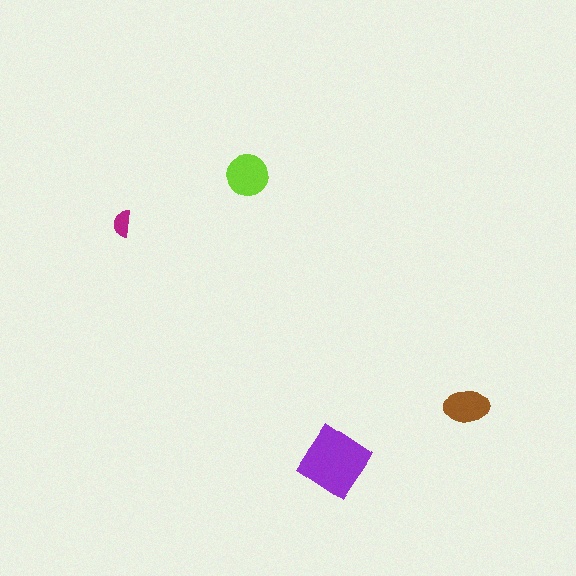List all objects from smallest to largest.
The magenta semicircle, the brown ellipse, the lime circle, the purple diamond.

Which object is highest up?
The lime circle is topmost.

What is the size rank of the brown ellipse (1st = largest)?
3rd.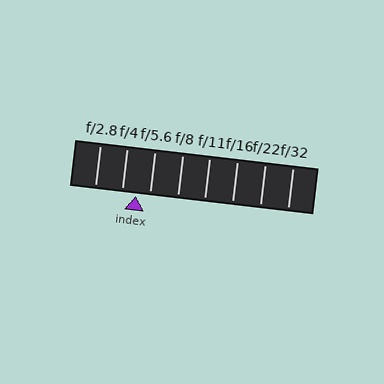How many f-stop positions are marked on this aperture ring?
There are 8 f-stop positions marked.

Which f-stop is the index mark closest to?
The index mark is closest to f/5.6.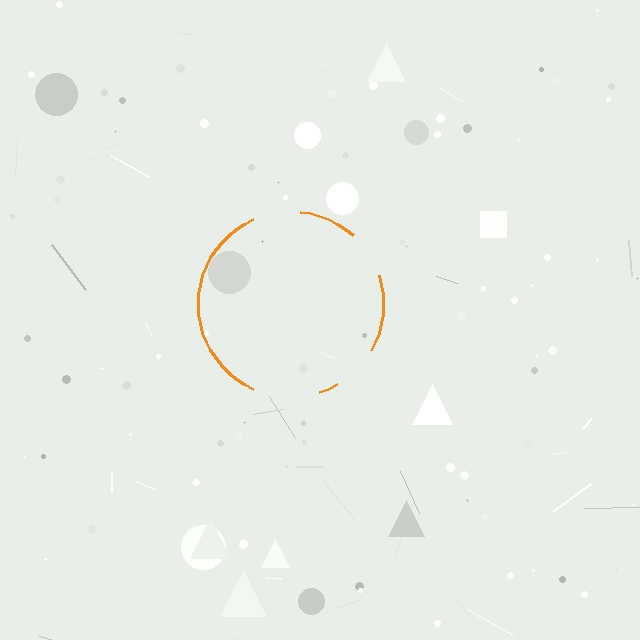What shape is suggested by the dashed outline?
The dashed outline suggests a circle.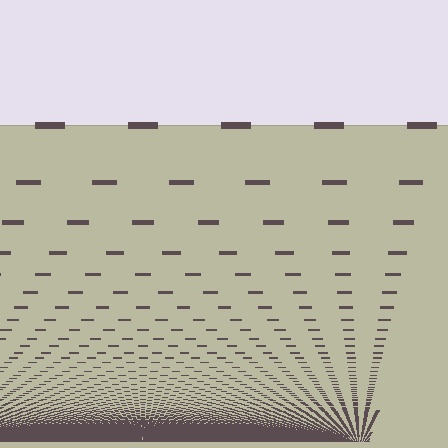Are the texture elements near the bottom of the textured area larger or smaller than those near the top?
Smaller. The gradient is inverted — elements near the bottom are smaller and denser.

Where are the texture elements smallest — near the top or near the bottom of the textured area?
Near the bottom.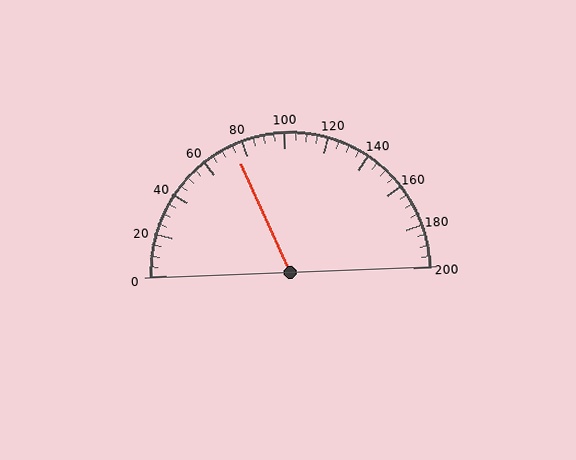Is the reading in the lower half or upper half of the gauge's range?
The reading is in the lower half of the range (0 to 200).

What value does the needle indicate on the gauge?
The needle indicates approximately 75.